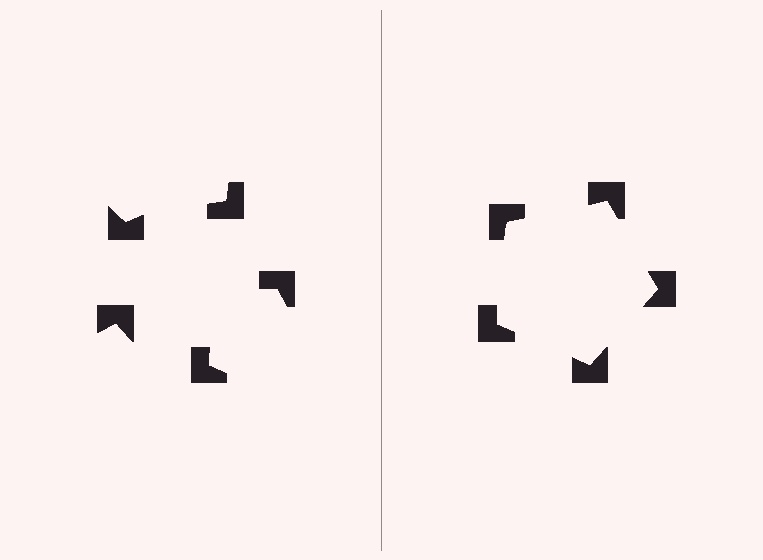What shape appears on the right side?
An illusory pentagon.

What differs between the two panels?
The notched squares are positioned identically on both sides; only the wedge orientations differ. On the right they align to a pentagon; on the left they are misaligned.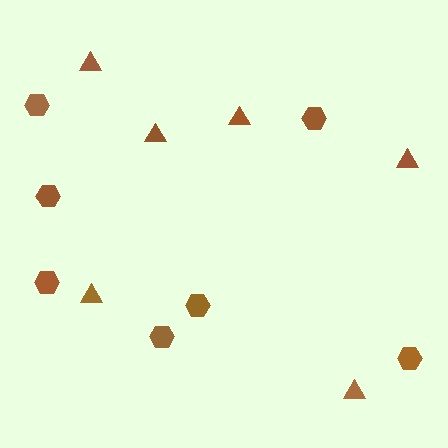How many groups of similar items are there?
There are 2 groups: one group of hexagons (7) and one group of triangles (6).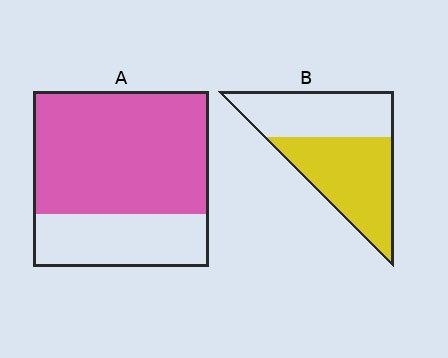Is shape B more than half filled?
Yes.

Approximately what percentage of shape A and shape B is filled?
A is approximately 70% and B is approximately 55%.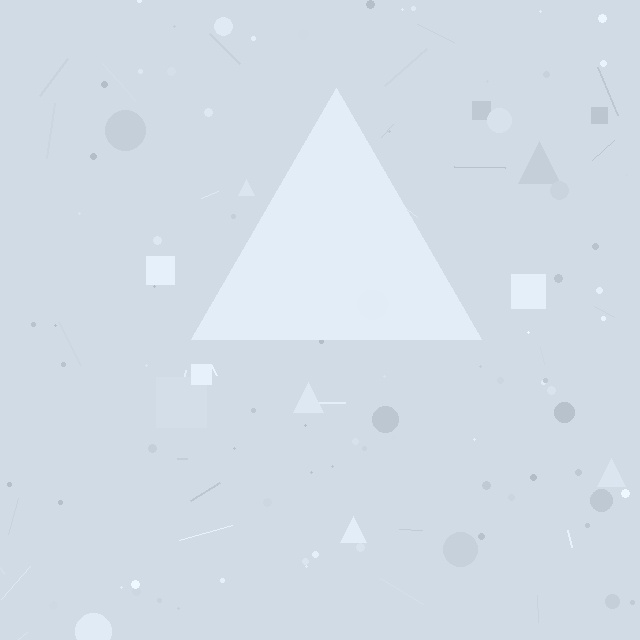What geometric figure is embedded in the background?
A triangle is embedded in the background.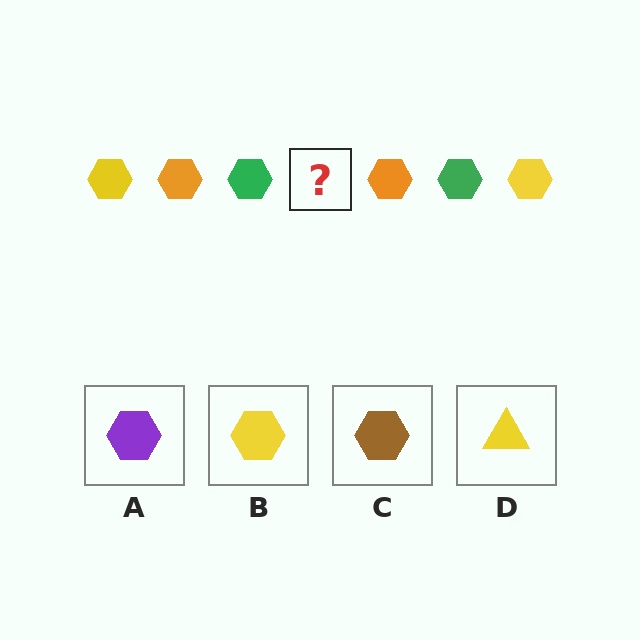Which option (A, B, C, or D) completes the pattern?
B.